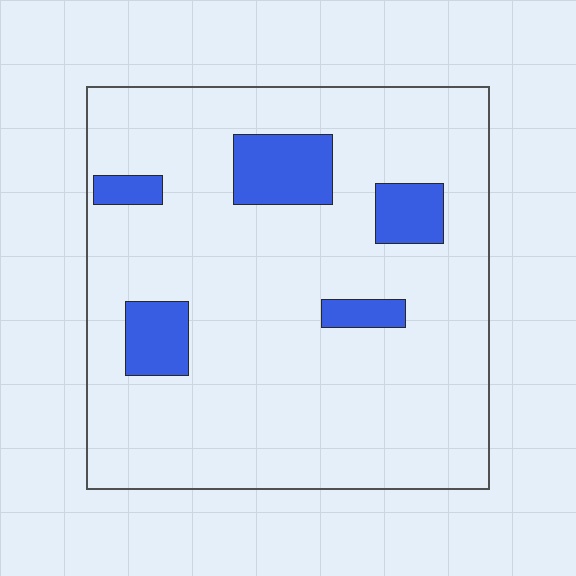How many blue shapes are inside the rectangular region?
5.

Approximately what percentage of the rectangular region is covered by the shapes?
Approximately 15%.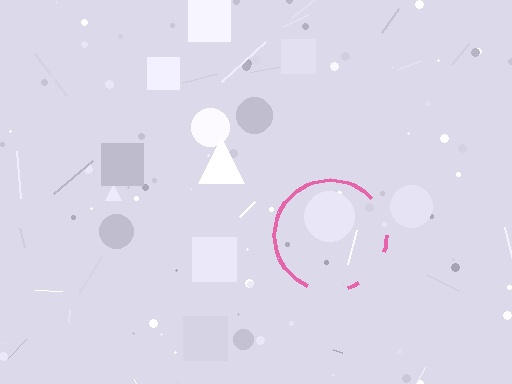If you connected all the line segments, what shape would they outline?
They would outline a circle.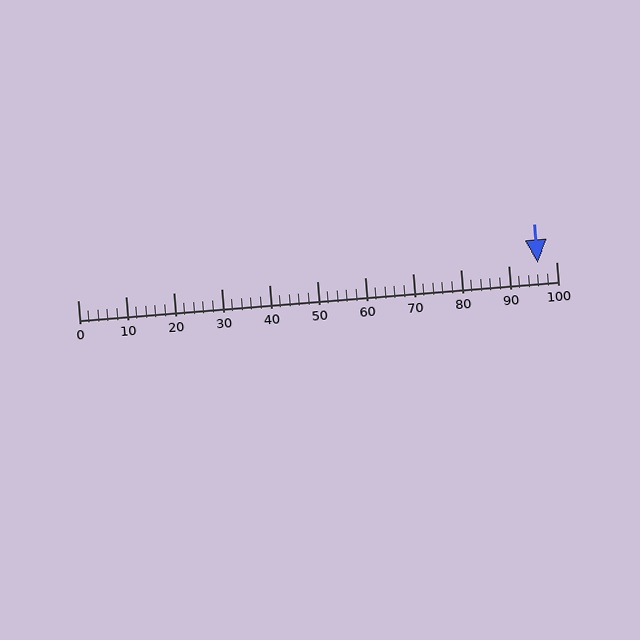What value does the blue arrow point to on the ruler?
The blue arrow points to approximately 96.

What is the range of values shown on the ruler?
The ruler shows values from 0 to 100.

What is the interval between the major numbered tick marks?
The major tick marks are spaced 10 units apart.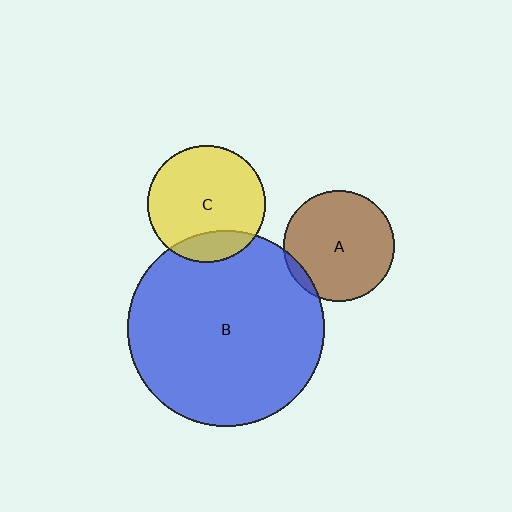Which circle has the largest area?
Circle B (blue).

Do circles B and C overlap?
Yes.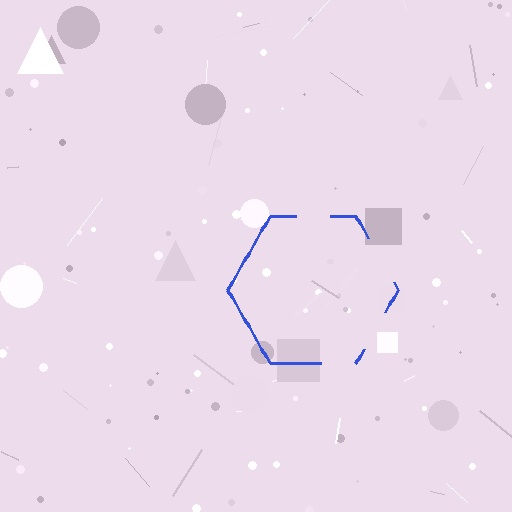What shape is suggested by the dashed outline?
The dashed outline suggests a hexagon.